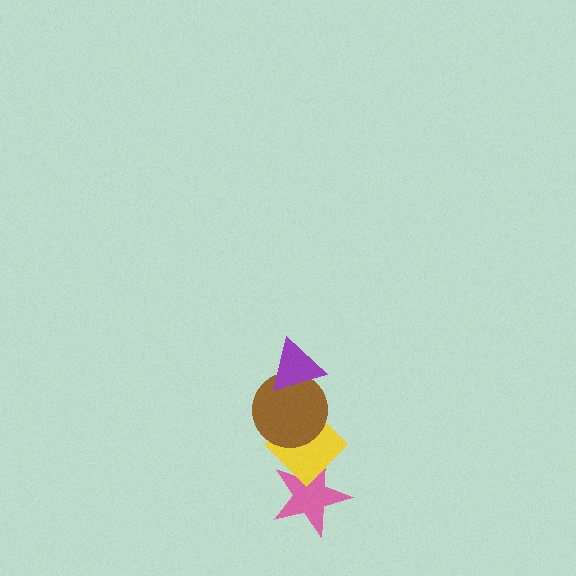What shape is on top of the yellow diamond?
The brown circle is on top of the yellow diamond.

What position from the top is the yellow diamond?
The yellow diamond is 3rd from the top.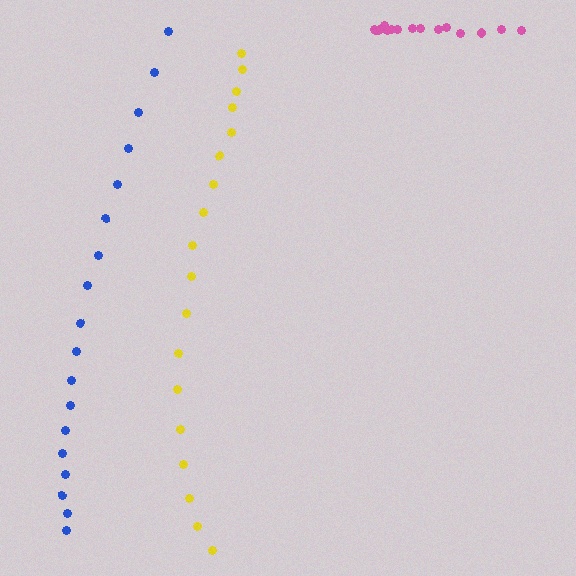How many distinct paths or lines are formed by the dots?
There are 3 distinct paths.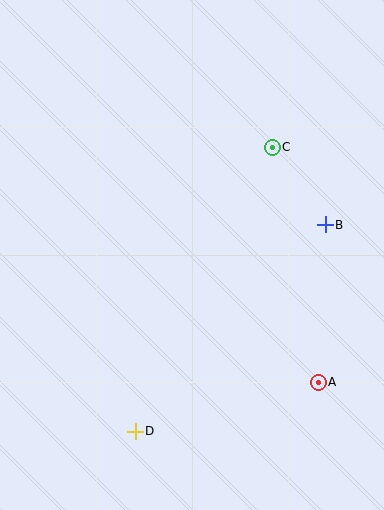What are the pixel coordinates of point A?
Point A is at (318, 383).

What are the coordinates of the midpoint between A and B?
The midpoint between A and B is at (322, 304).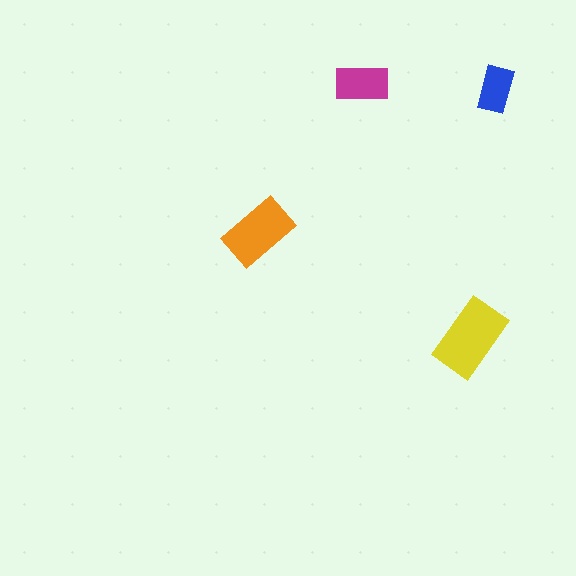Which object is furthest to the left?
The orange rectangle is leftmost.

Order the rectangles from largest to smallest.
the yellow one, the orange one, the magenta one, the blue one.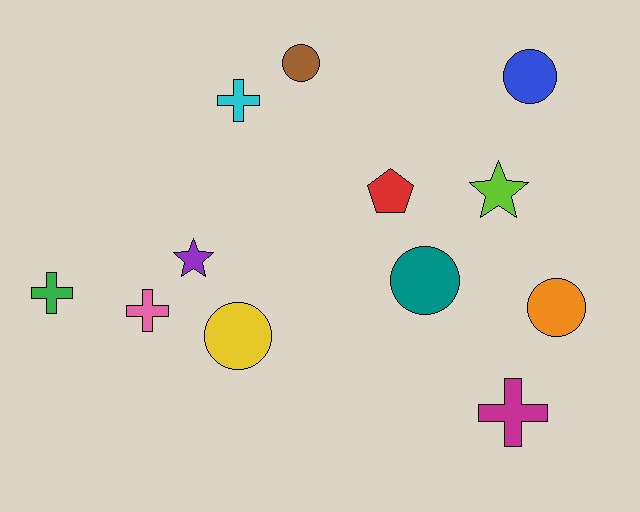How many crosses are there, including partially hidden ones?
There are 4 crosses.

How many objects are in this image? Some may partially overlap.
There are 12 objects.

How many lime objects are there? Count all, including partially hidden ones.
There is 1 lime object.